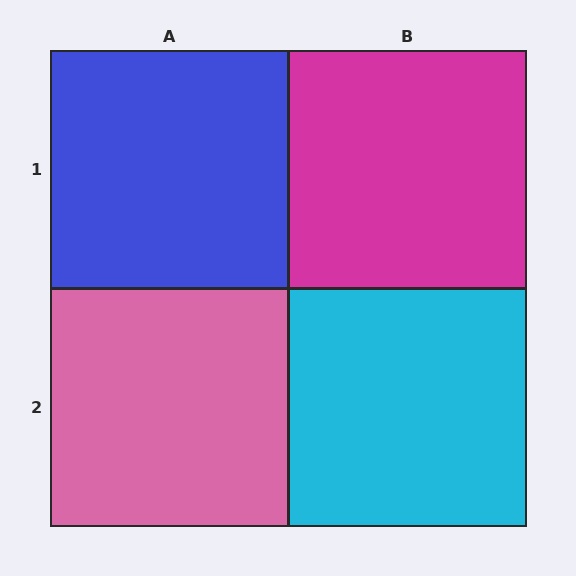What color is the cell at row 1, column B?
Magenta.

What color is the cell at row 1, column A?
Blue.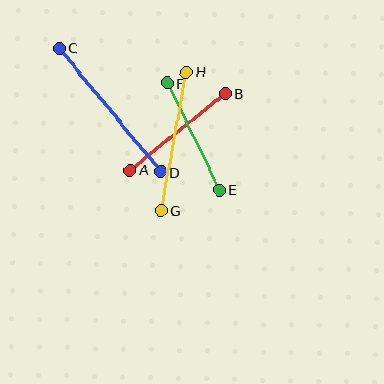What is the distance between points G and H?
The distance is approximately 141 pixels.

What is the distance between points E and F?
The distance is approximately 118 pixels.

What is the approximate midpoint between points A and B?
The midpoint is at approximately (178, 132) pixels.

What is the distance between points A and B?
The distance is approximately 122 pixels.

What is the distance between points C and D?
The distance is approximately 160 pixels.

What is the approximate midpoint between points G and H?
The midpoint is at approximately (174, 141) pixels.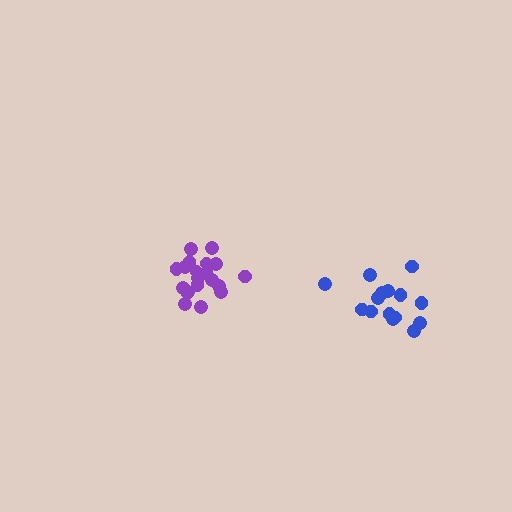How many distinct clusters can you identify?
There are 2 distinct clusters.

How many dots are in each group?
Group 1: 20 dots, Group 2: 15 dots (35 total).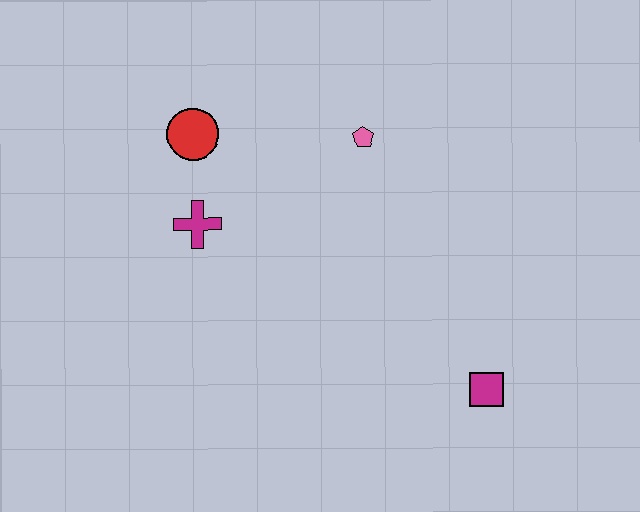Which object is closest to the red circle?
The magenta cross is closest to the red circle.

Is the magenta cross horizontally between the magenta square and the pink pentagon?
No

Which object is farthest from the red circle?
The magenta square is farthest from the red circle.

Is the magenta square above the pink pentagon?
No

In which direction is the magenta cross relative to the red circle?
The magenta cross is below the red circle.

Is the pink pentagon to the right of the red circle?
Yes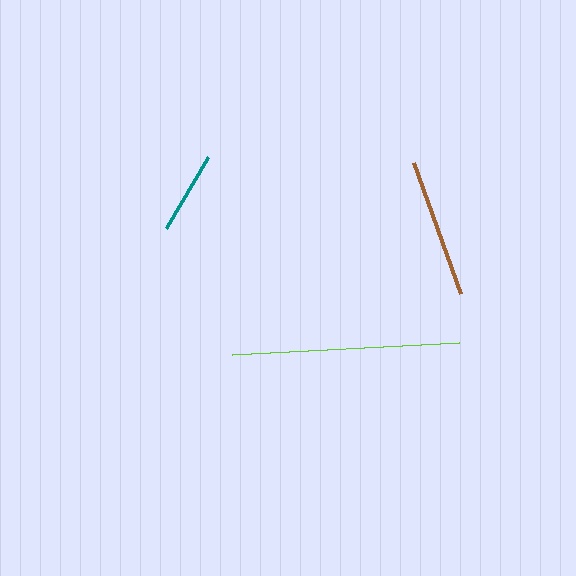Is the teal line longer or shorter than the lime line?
The lime line is longer than the teal line.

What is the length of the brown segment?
The brown segment is approximately 138 pixels long.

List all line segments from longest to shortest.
From longest to shortest: lime, brown, teal.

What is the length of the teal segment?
The teal segment is approximately 82 pixels long.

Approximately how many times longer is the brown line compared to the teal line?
The brown line is approximately 1.7 times the length of the teal line.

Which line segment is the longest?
The lime line is the longest at approximately 227 pixels.